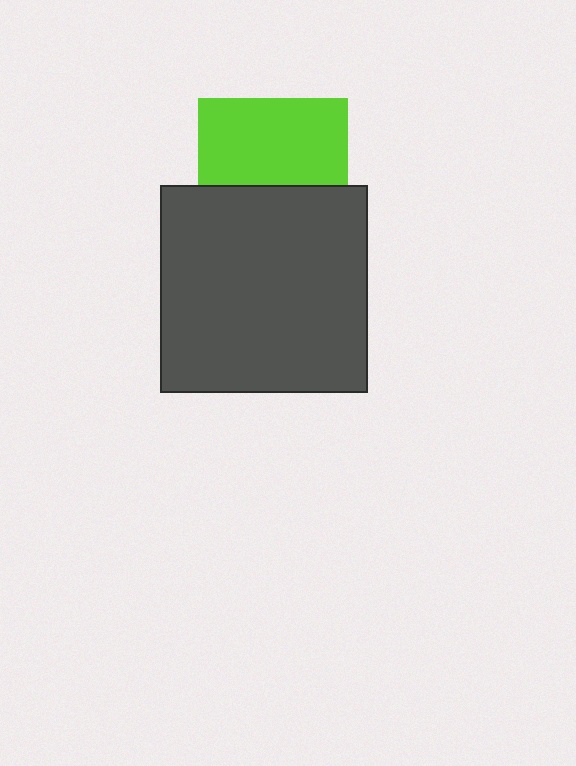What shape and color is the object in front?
The object in front is a dark gray square.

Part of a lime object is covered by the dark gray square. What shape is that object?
It is a square.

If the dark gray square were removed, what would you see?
You would see the complete lime square.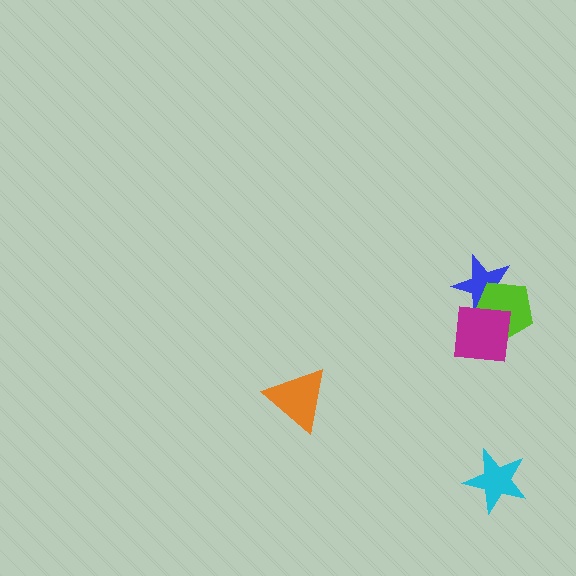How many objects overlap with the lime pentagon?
2 objects overlap with the lime pentagon.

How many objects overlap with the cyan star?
0 objects overlap with the cyan star.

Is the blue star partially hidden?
Yes, it is partially covered by another shape.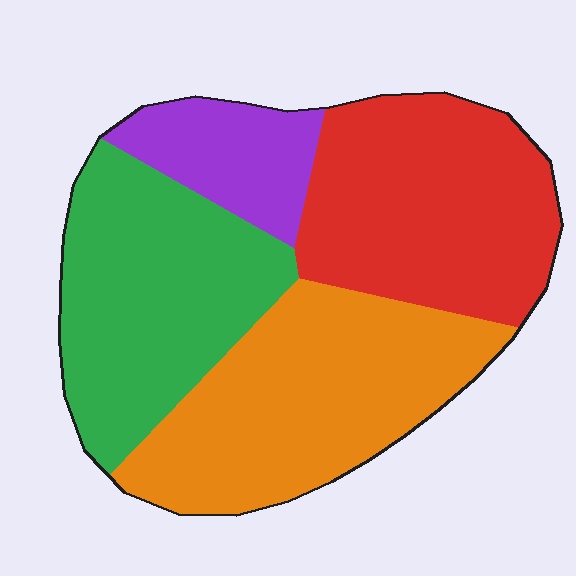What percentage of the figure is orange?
Orange covers roughly 30% of the figure.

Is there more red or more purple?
Red.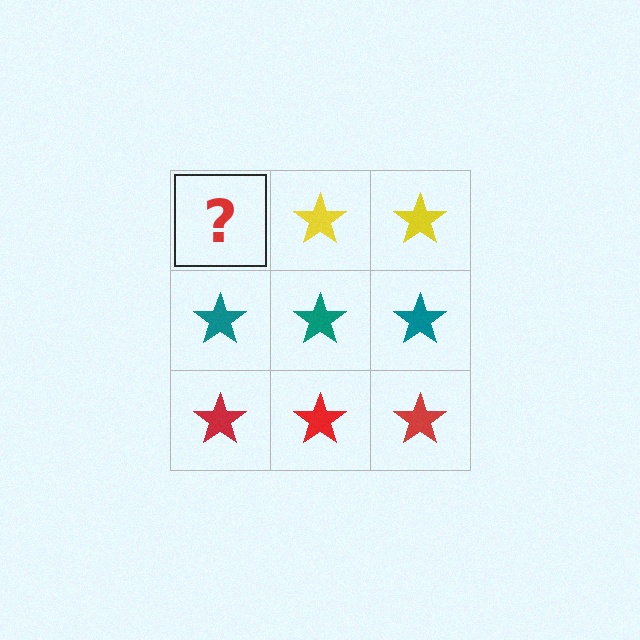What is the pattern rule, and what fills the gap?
The rule is that each row has a consistent color. The gap should be filled with a yellow star.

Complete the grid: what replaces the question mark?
The question mark should be replaced with a yellow star.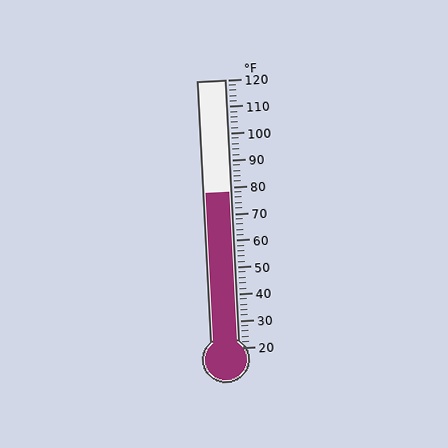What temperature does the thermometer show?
The thermometer shows approximately 78°F.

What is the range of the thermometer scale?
The thermometer scale ranges from 20°F to 120°F.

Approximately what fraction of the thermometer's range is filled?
The thermometer is filled to approximately 60% of its range.